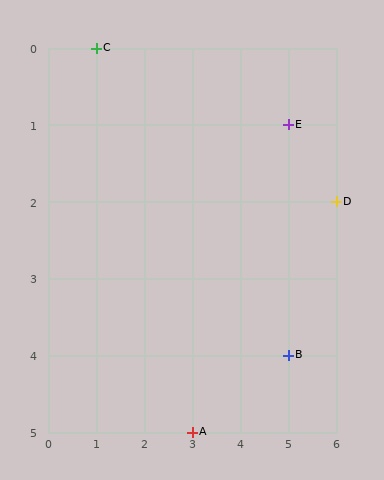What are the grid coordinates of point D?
Point D is at grid coordinates (6, 2).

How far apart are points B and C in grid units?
Points B and C are 4 columns and 4 rows apart (about 5.7 grid units diagonally).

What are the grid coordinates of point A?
Point A is at grid coordinates (3, 5).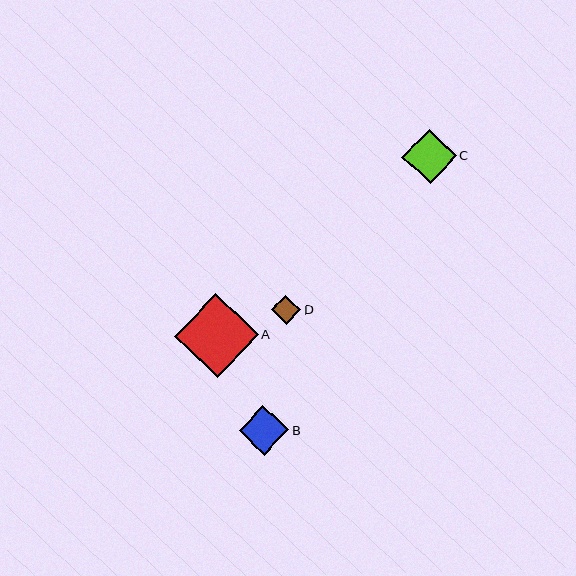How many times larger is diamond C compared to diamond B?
Diamond C is approximately 1.1 times the size of diamond B.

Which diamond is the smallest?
Diamond D is the smallest with a size of approximately 29 pixels.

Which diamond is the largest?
Diamond A is the largest with a size of approximately 84 pixels.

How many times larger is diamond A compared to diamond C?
Diamond A is approximately 1.5 times the size of diamond C.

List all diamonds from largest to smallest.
From largest to smallest: A, C, B, D.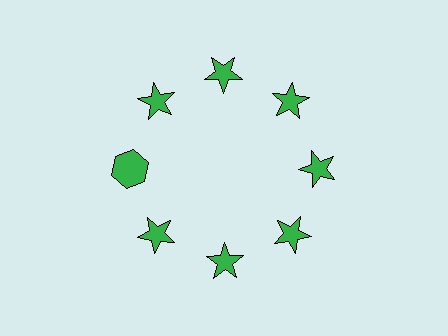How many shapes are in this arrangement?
There are 8 shapes arranged in a ring pattern.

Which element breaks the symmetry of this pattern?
The green hexagon at roughly the 9 o'clock position breaks the symmetry. All other shapes are green stars.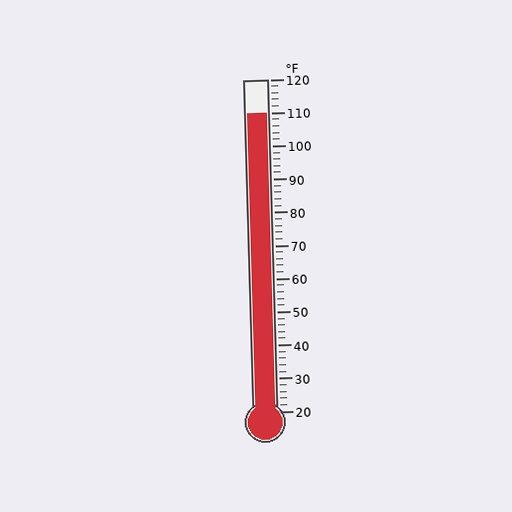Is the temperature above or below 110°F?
The temperature is at 110°F.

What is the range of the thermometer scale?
The thermometer scale ranges from 20°F to 120°F.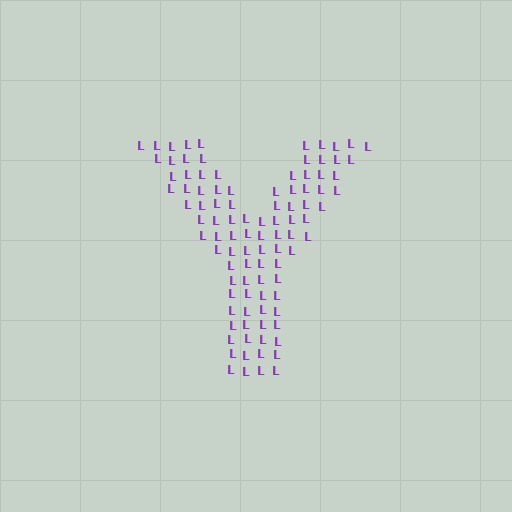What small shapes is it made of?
It is made of small letter L's.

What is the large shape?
The large shape is the letter Y.